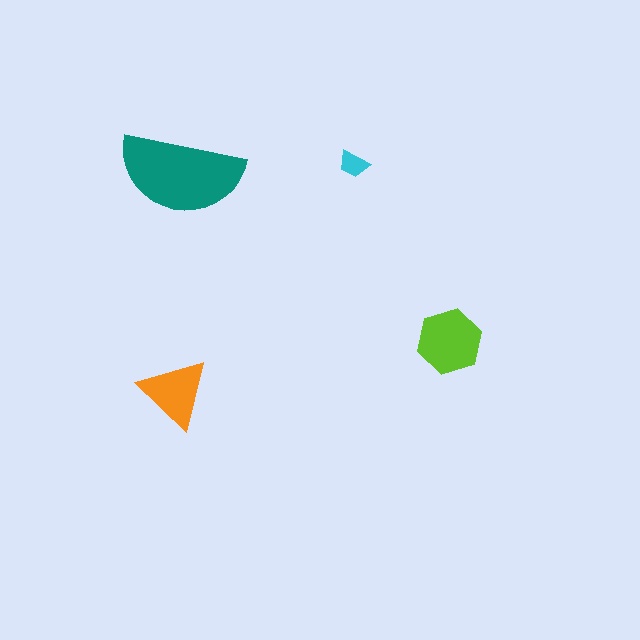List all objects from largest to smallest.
The teal semicircle, the lime hexagon, the orange triangle, the cyan trapezoid.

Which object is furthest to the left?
The orange triangle is leftmost.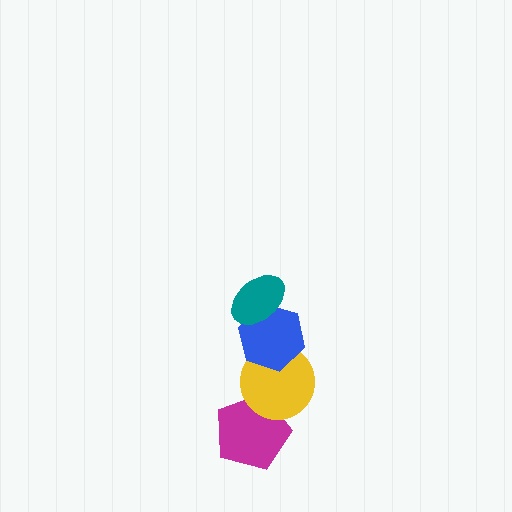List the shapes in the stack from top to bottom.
From top to bottom: the teal ellipse, the blue hexagon, the yellow circle, the magenta pentagon.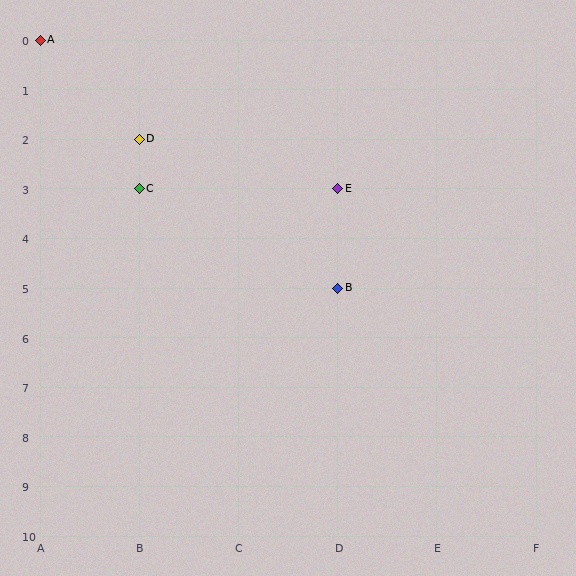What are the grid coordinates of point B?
Point B is at grid coordinates (D, 5).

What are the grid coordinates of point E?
Point E is at grid coordinates (D, 3).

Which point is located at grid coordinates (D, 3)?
Point E is at (D, 3).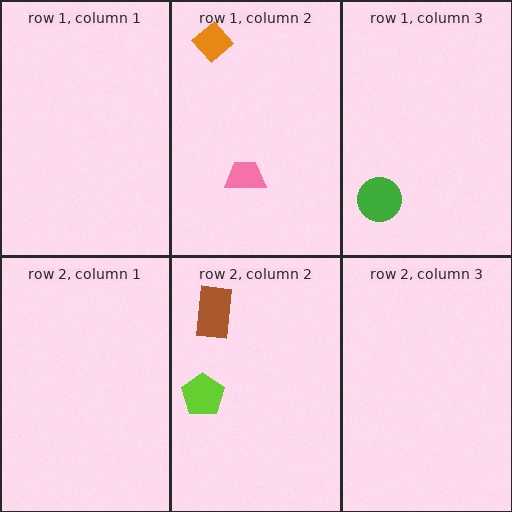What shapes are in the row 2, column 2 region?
The lime pentagon, the brown rectangle.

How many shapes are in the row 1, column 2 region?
2.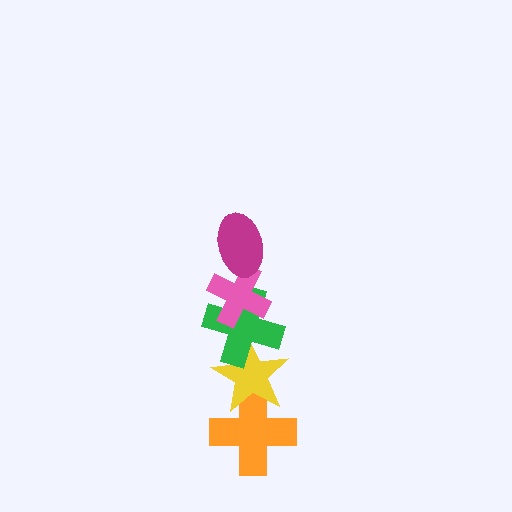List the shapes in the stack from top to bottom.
From top to bottom: the magenta ellipse, the pink cross, the green cross, the yellow star, the orange cross.